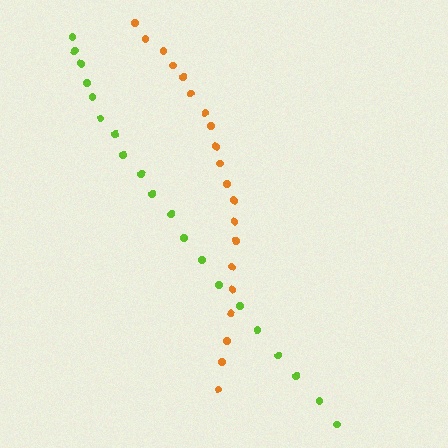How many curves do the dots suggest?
There are 2 distinct paths.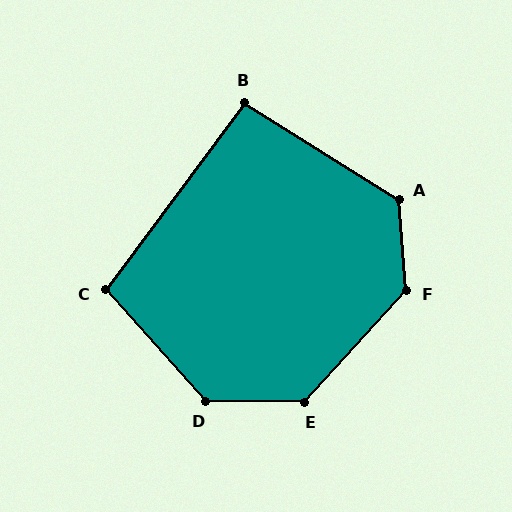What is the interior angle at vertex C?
Approximately 102 degrees (obtuse).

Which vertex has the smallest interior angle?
B, at approximately 94 degrees.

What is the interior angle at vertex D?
Approximately 132 degrees (obtuse).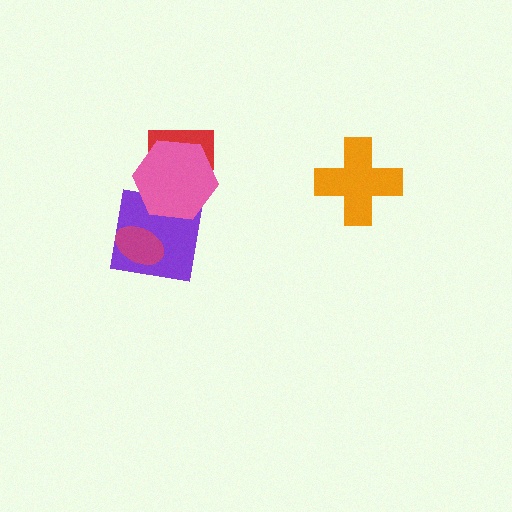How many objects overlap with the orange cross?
0 objects overlap with the orange cross.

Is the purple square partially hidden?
Yes, it is partially covered by another shape.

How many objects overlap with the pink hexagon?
2 objects overlap with the pink hexagon.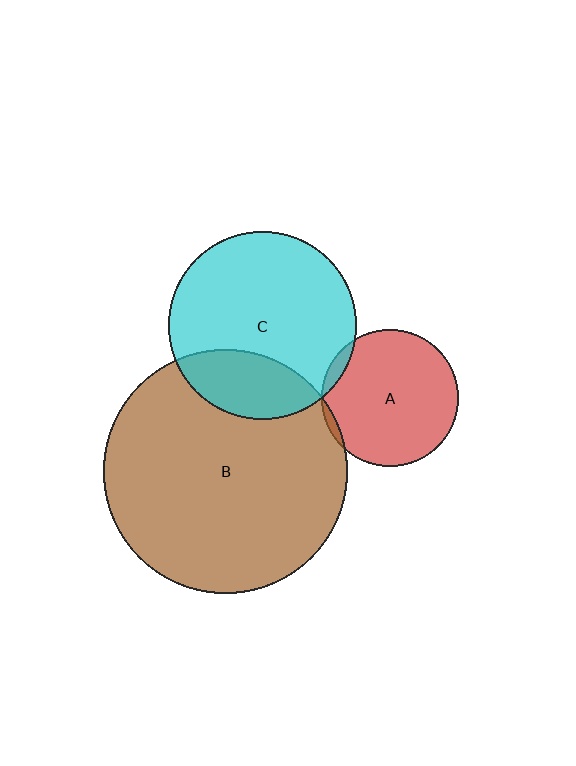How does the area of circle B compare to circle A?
Approximately 3.2 times.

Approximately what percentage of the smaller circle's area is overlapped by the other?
Approximately 5%.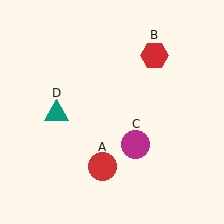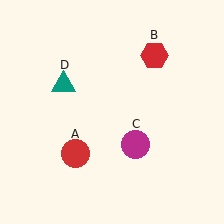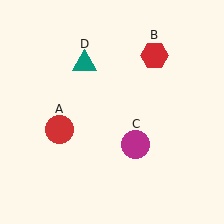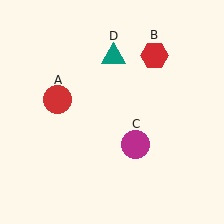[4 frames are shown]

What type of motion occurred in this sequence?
The red circle (object A), teal triangle (object D) rotated clockwise around the center of the scene.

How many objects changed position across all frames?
2 objects changed position: red circle (object A), teal triangle (object D).